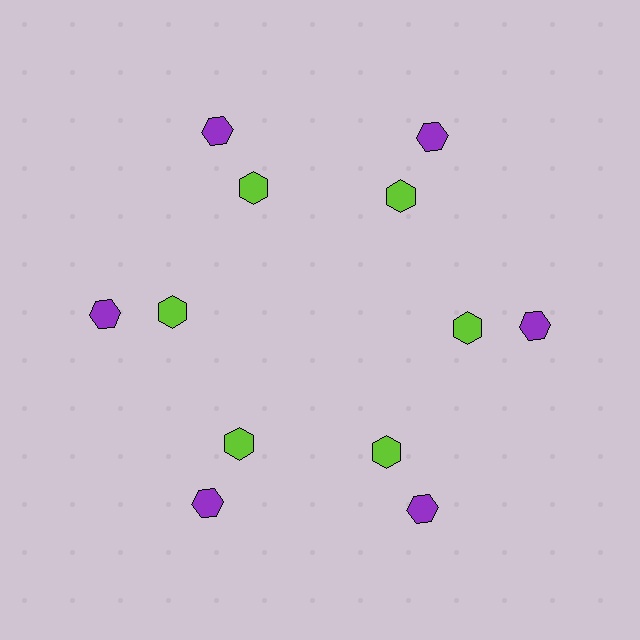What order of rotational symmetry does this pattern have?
This pattern has 6-fold rotational symmetry.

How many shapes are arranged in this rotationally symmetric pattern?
There are 12 shapes, arranged in 6 groups of 2.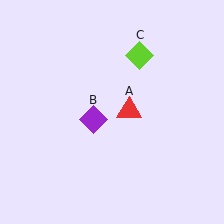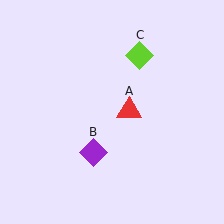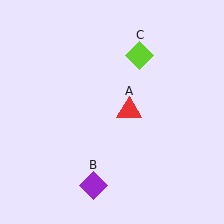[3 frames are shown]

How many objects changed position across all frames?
1 object changed position: purple diamond (object B).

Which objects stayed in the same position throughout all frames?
Red triangle (object A) and lime diamond (object C) remained stationary.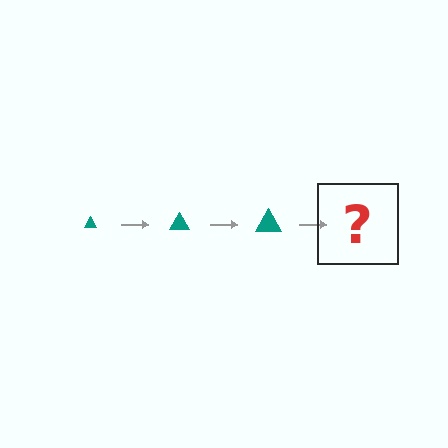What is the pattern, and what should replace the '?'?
The pattern is that the triangle gets progressively larger each step. The '?' should be a teal triangle, larger than the previous one.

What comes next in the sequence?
The next element should be a teal triangle, larger than the previous one.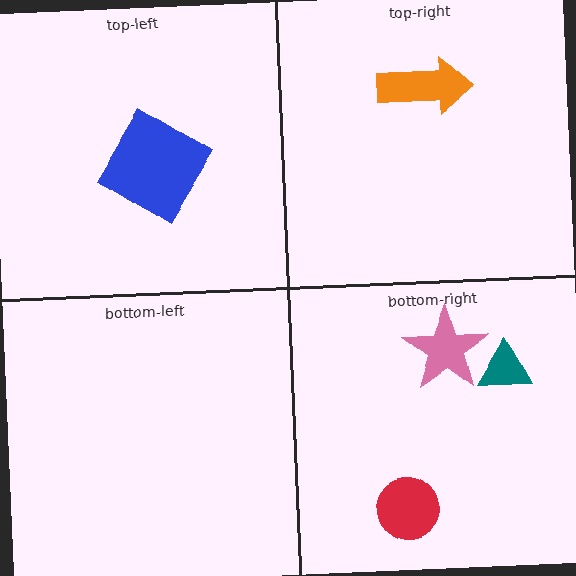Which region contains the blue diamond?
The top-left region.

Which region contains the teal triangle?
The bottom-right region.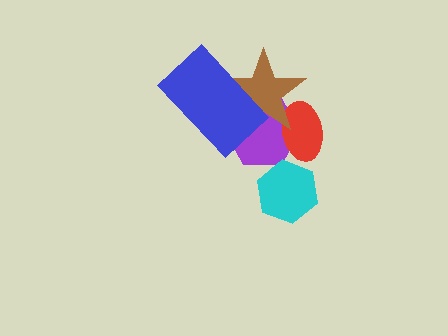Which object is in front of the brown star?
The blue rectangle is in front of the brown star.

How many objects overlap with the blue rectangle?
2 objects overlap with the blue rectangle.